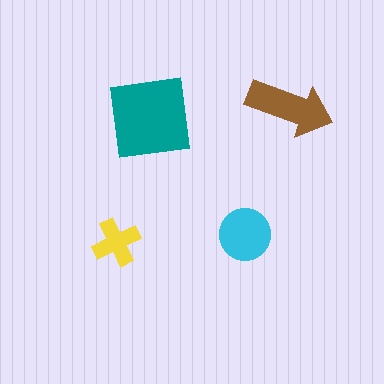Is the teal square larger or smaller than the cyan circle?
Larger.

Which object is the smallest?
The yellow cross.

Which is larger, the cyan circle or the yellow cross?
The cyan circle.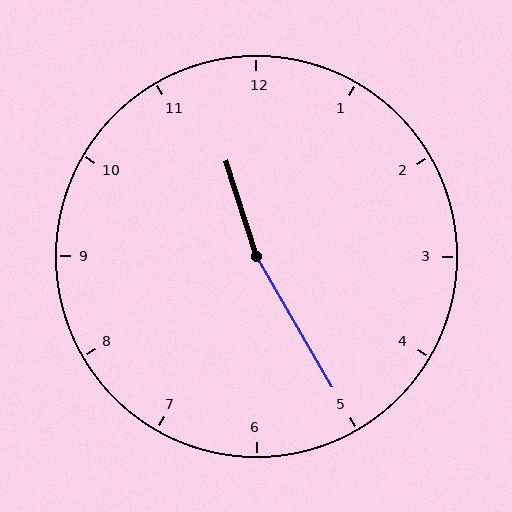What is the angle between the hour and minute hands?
Approximately 168 degrees.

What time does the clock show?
11:25.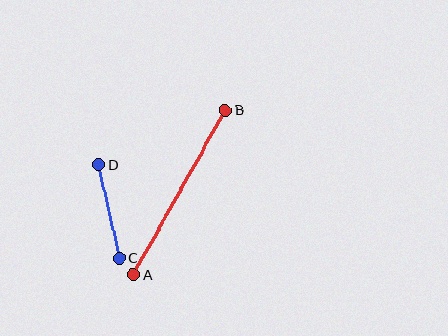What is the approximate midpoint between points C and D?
The midpoint is at approximately (109, 212) pixels.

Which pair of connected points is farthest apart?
Points A and B are farthest apart.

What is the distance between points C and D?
The distance is approximately 96 pixels.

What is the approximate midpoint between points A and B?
The midpoint is at approximately (179, 193) pixels.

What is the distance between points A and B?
The distance is approximately 188 pixels.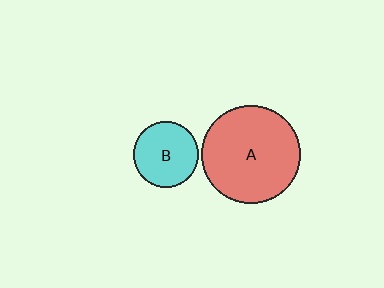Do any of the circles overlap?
No, none of the circles overlap.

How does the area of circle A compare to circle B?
Approximately 2.2 times.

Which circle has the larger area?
Circle A (red).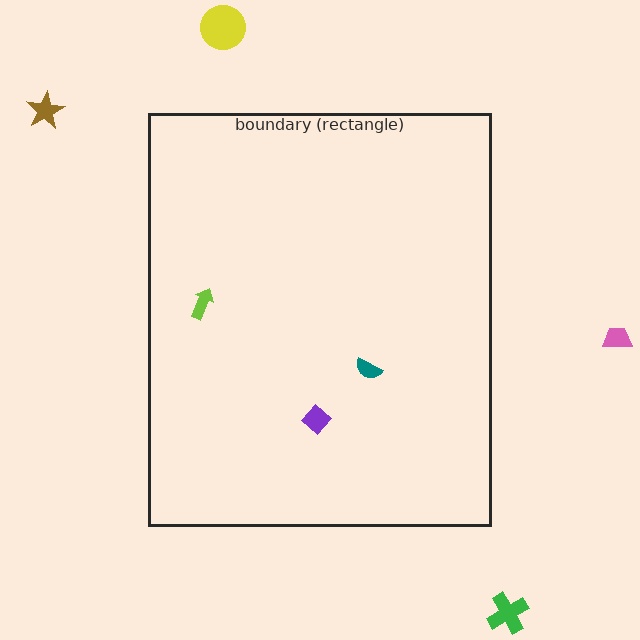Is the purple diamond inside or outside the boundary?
Inside.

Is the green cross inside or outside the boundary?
Outside.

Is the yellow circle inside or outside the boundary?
Outside.